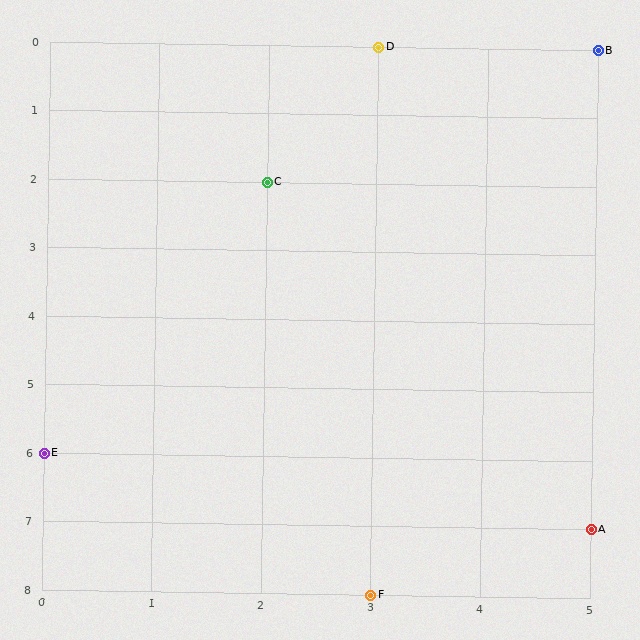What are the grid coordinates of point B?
Point B is at grid coordinates (5, 0).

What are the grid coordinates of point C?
Point C is at grid coordinates (2, 2).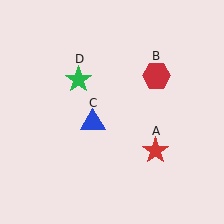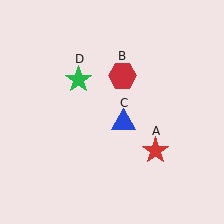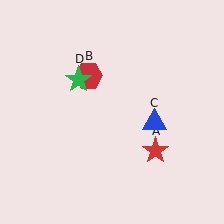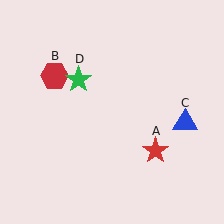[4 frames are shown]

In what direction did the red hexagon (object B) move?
The red hexagon (object B) moved left.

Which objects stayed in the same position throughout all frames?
Red star (object A) and green star (object D) remained stationary.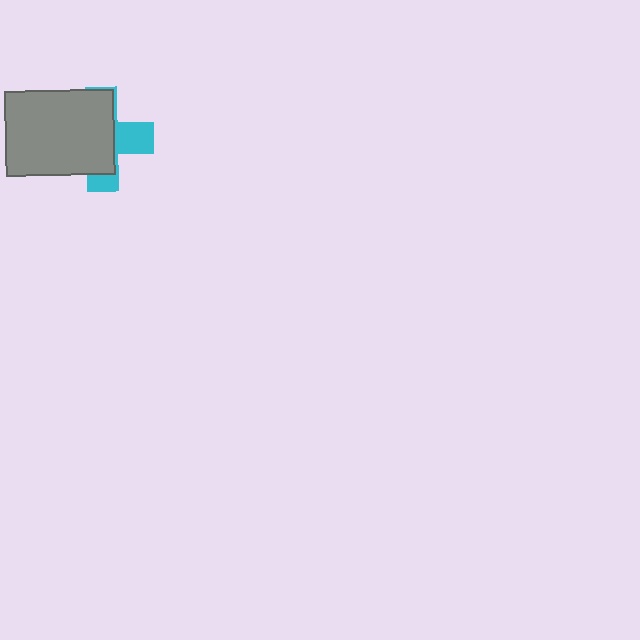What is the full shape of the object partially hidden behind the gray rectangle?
The partially hidden object is a cyan cross.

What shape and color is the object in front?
The object in front is a gray rectangle.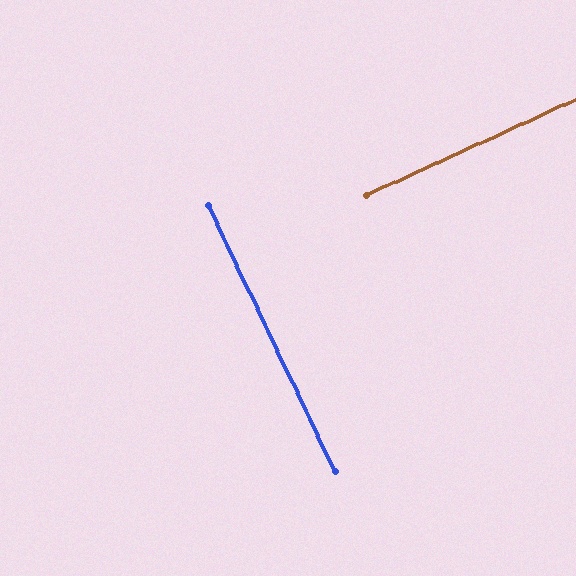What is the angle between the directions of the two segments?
Approximately 89 degrees.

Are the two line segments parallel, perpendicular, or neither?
Perpendicular — they meet at approximately 89°.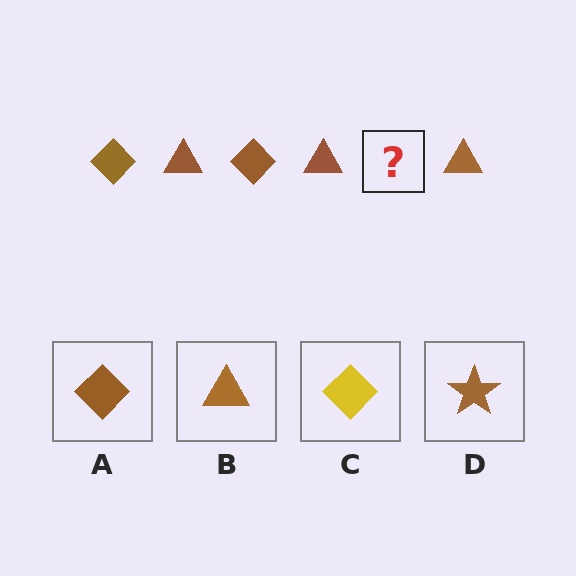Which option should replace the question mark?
Option A.